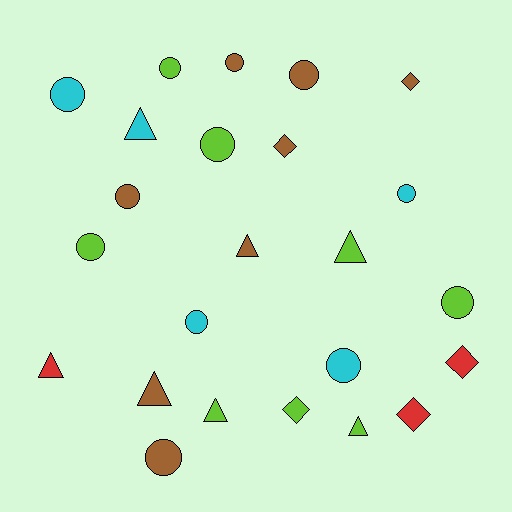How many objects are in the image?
There are 24 objects.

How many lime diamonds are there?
There is 1 lime diamond.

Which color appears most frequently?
Lime, with 8 objects.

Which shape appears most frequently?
Circle, with 12 objects.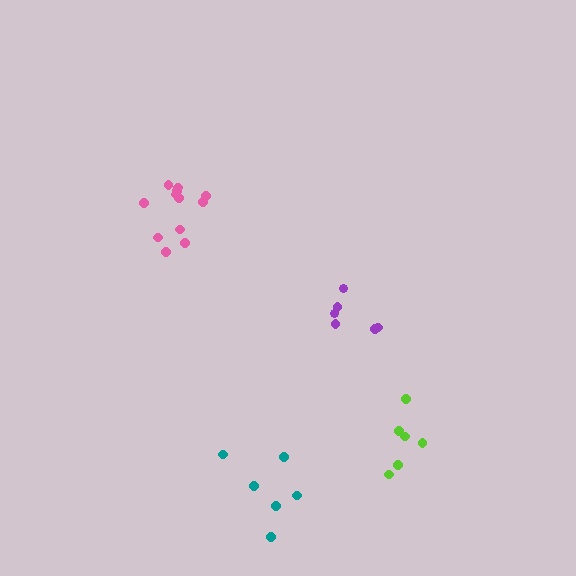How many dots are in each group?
Group 1: 6 dots, Group 2: 6 dots, Group 3: 6 dots, Group 4: 12 dots (30 total).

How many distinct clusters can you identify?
There are 4 distinct clusters.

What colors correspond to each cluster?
The clusters are colored: lime, purple, teal, pink.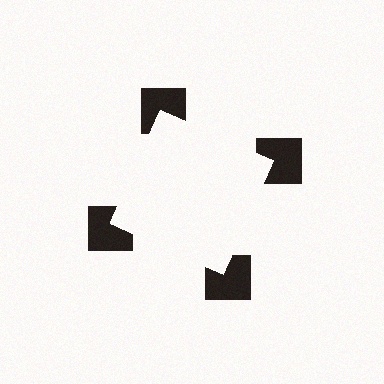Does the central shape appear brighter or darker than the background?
It typically appears slightly brighter than the background, even though no actual brightness change is drawn.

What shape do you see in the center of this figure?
An illusory square — its edges are inferred from the aligned wedge cuts in the notched squares, not physically drawn.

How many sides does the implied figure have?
4 sides.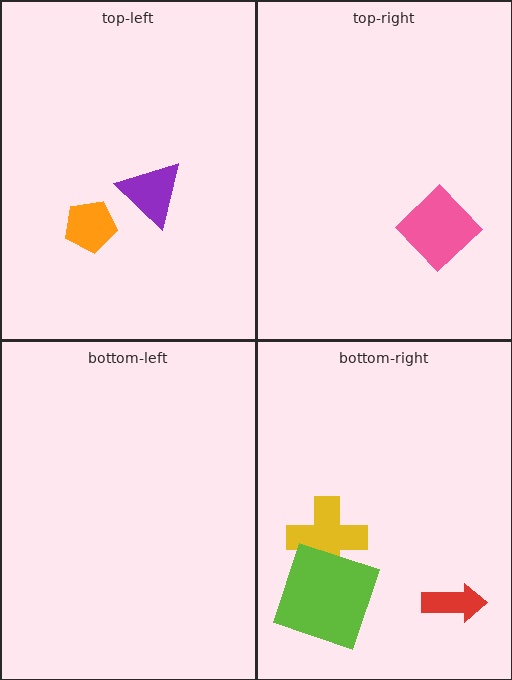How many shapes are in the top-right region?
1.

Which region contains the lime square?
The bottom-right region.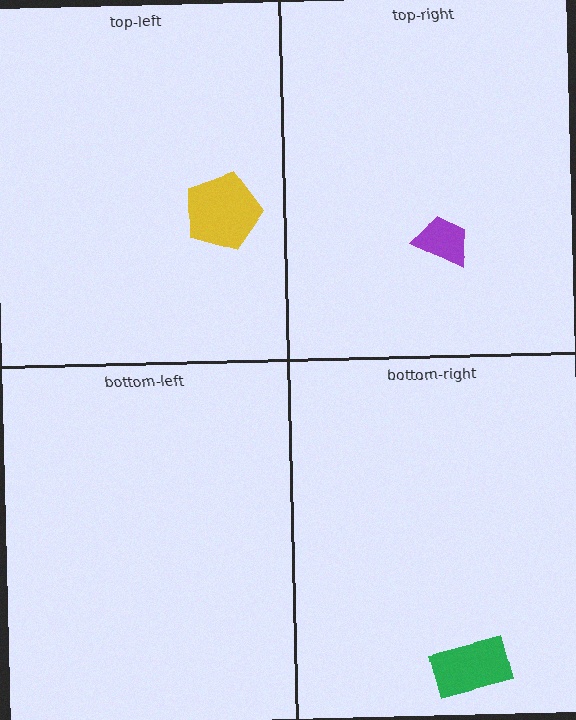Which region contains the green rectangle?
The bottom-right region.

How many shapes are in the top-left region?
1.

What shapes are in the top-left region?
The yellow pentagon.